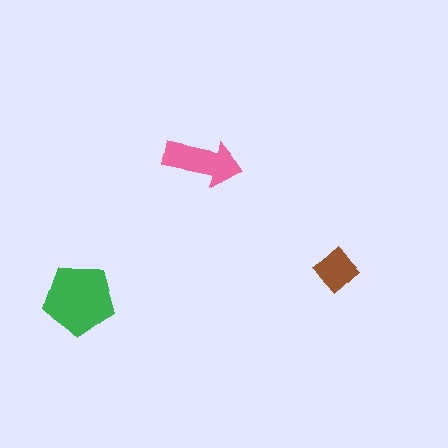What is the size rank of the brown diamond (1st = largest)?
3rd.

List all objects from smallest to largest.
The brown diamond, the pink arrow, the green pentagon.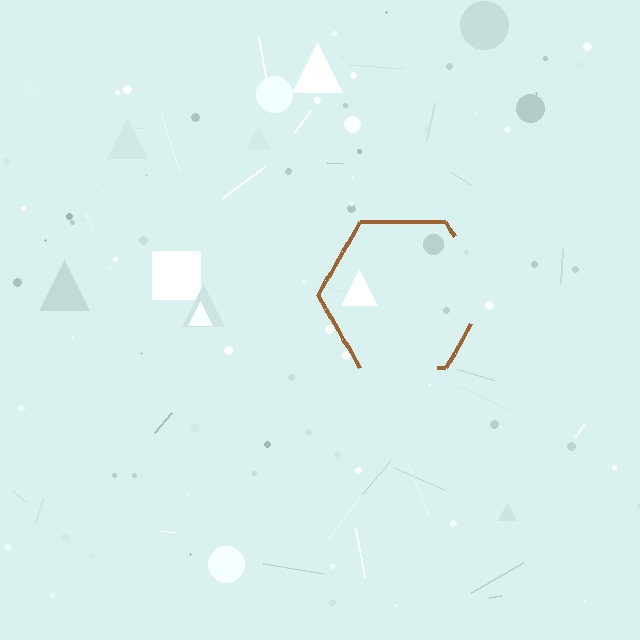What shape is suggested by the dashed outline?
The dashed outline suggests a hexagon.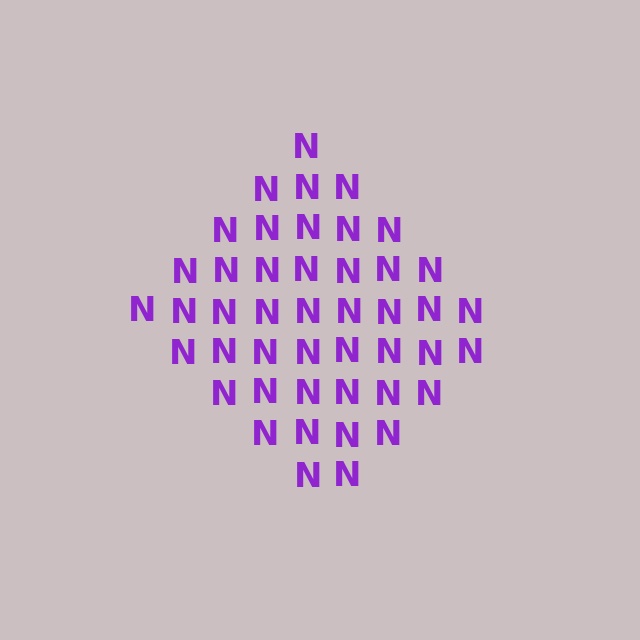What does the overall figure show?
The overall figure shows a diamond.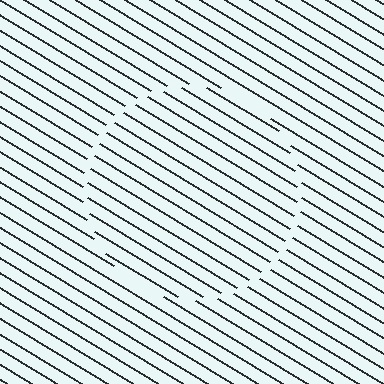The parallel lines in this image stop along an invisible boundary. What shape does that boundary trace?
An illusory circle. The interior of the shape contains the same grating, shifted by half a period — the contour is defined by the phase discontinuity where line-ends from the inner and outer gratings abut.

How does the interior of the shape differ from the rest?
The interior of the shape contains the same grating, shifted by half a period — the contour is defined by the phase discontinuity where line-ends from the inner and outer gratings abut.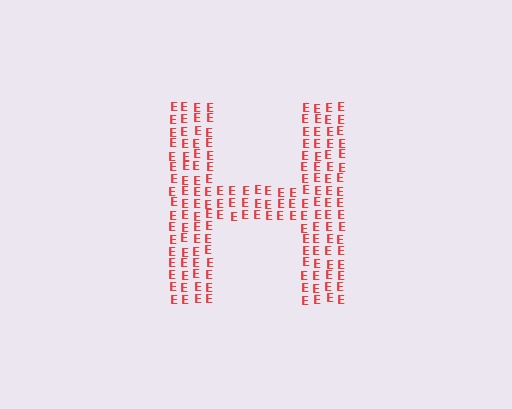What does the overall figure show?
The overall figure shows the letter H.